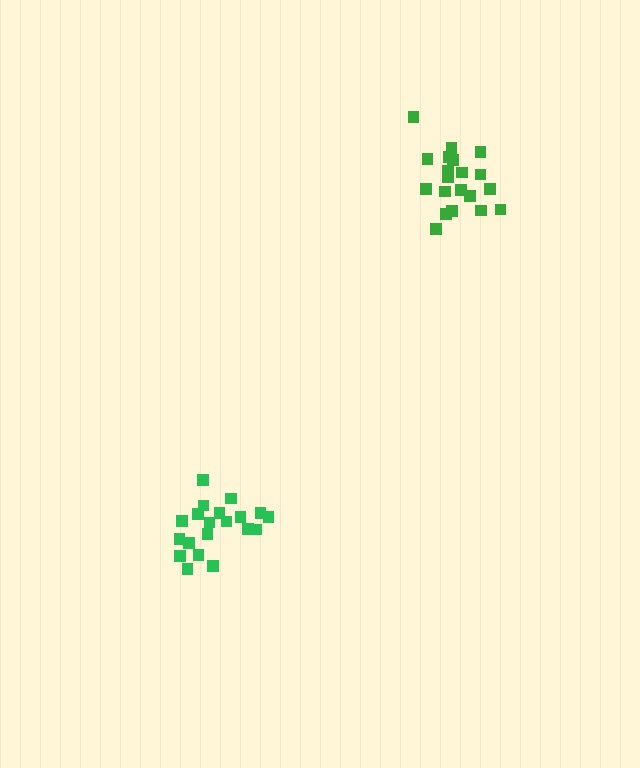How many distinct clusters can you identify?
There are 2 distinct clusters.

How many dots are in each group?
Group 1: 20 dots, Group 2: 20 dots (40 total).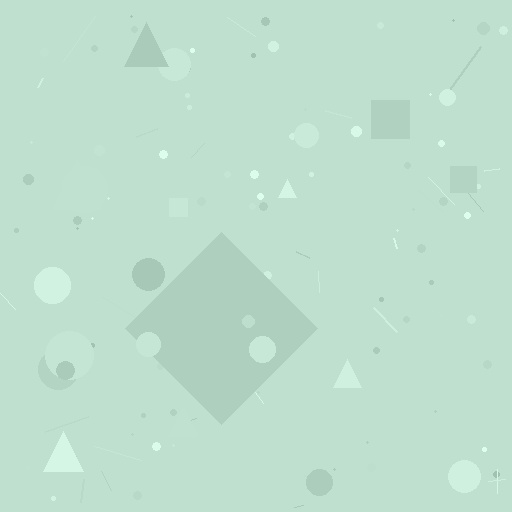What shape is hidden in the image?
A diamond is hidden in the image.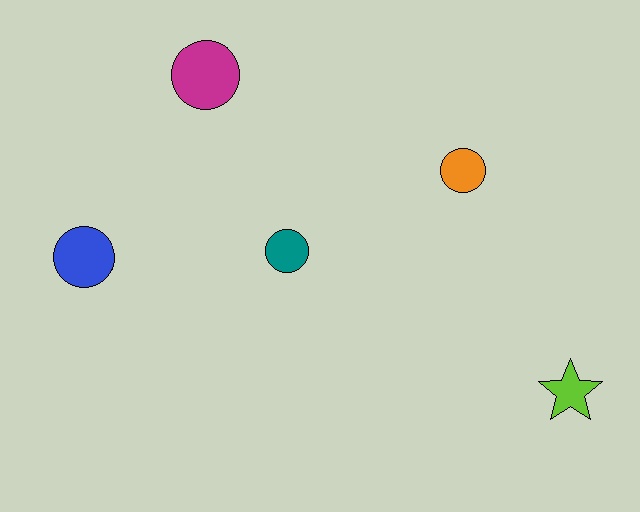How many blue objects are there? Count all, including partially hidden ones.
There is 1 blue object.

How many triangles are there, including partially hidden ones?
There are no triangles.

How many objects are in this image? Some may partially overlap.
There are 5 objects.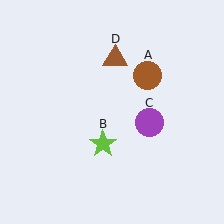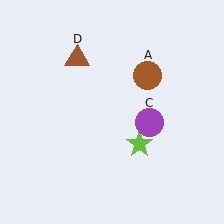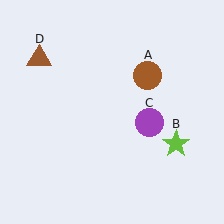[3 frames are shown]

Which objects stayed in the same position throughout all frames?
Brown circle (object A) and purple circle (object C) remained stationary.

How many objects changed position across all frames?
2 objects changed position: lime star (object B), brown triangle (object D).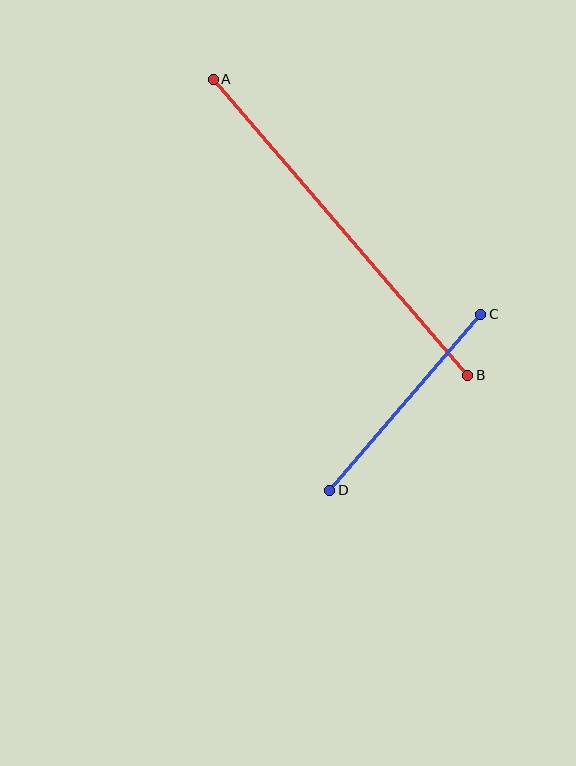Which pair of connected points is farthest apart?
Points A and B are farthest apart.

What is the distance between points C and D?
The distance is approximately 232 pixels.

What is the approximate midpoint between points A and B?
The midpoint is at approximately (341, 227) pixels.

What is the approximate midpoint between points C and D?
The midpoint is at approximately (405, 402) pixels.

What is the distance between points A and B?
The distance is approximately 391 pixels.